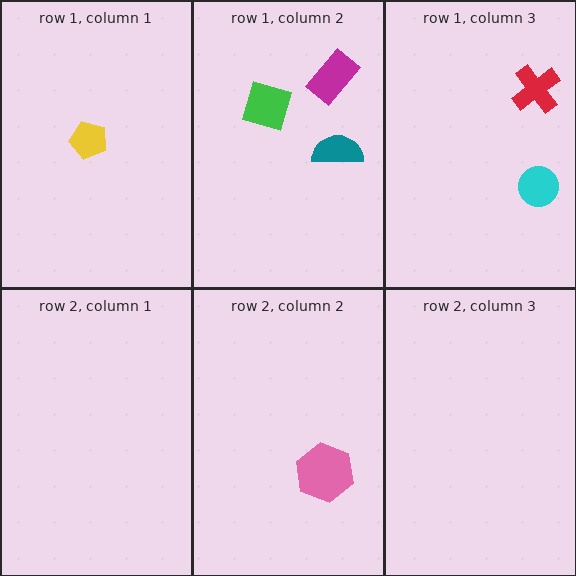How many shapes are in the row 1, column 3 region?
2.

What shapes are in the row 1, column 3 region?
The cyan circle, the red cross.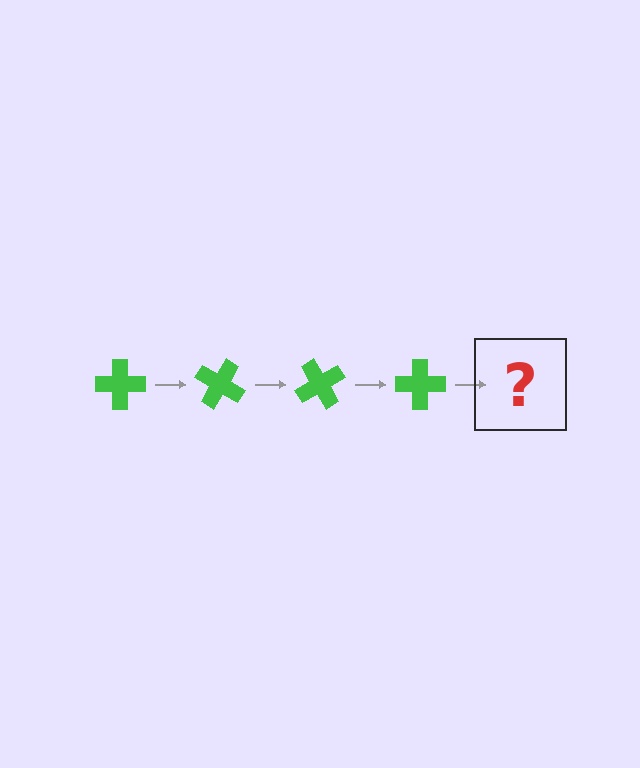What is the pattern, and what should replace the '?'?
The pattern is that the cross rotates 30 degrees each step. The '?' should be a green cross rotated 120 degrees.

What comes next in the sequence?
The next element should be a green cross rotated 120 degrees.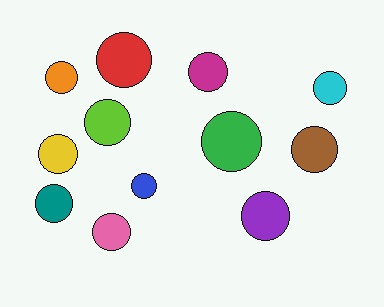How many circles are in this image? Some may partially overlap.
There are 12 circles.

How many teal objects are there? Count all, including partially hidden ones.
There is 1 teal object.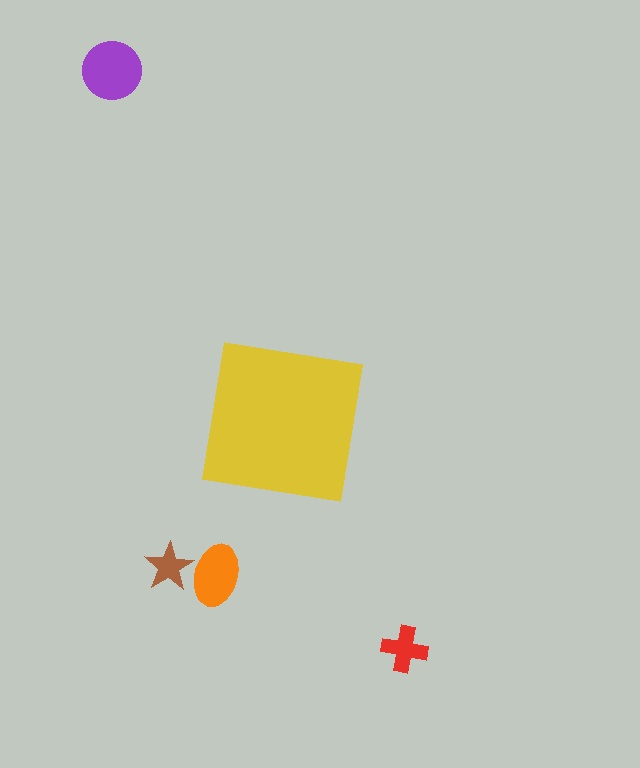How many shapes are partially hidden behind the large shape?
0 shapes are partially hidden.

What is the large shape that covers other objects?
A yellow square.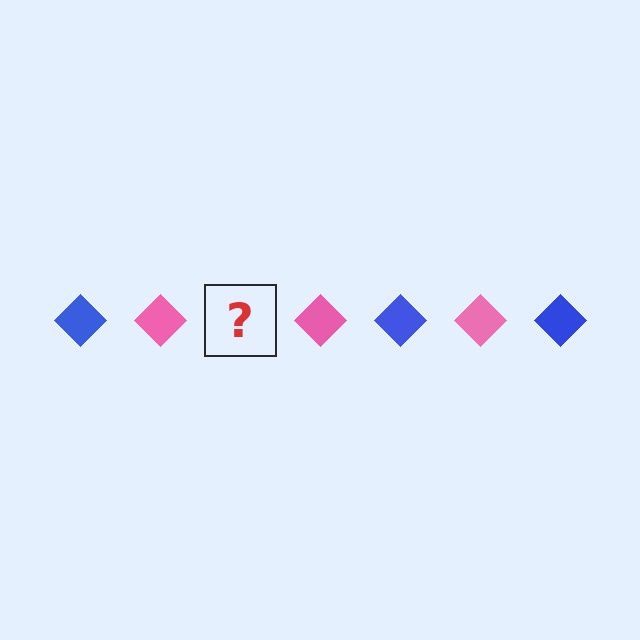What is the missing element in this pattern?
The missing element is a blue diamond.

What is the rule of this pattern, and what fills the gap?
The rule is that the pattern cycles through blue, pink diamonds. The gap should be filled with a blue diamond.